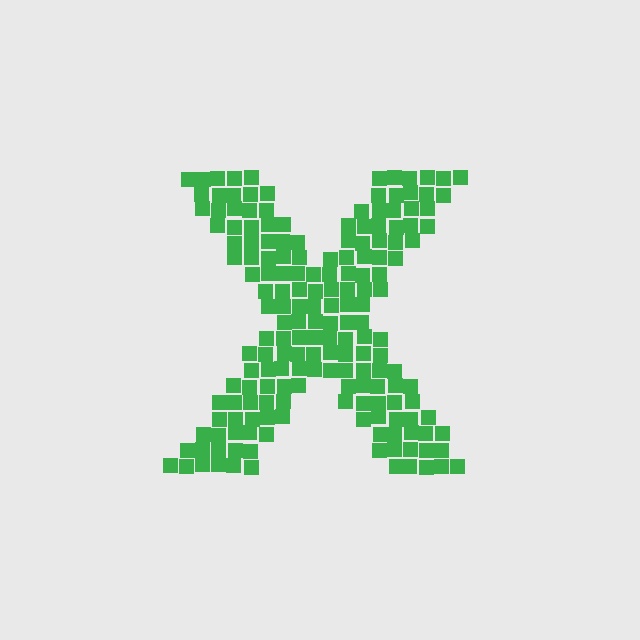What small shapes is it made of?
It is made of small squares.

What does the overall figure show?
The overall figure shows the letter X.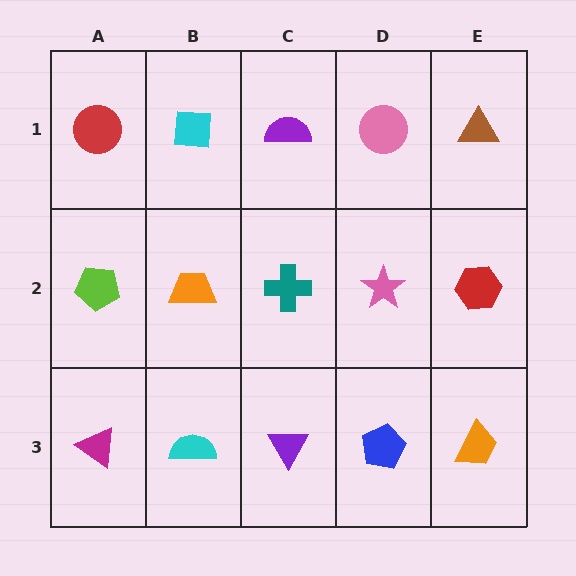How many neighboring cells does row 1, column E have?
2.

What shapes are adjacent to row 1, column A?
A lime pentagon (row 2, column A), a cyan square (row 1, column B).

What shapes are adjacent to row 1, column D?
A pink star (row 2, column D), a purple semicircle (row 1, column C), a brown triangle (row 1, column E).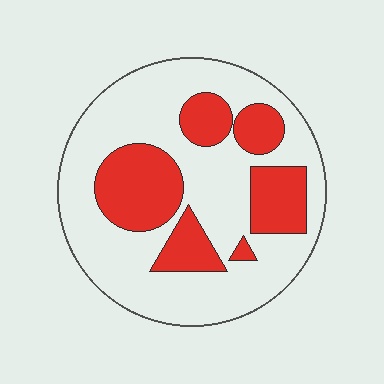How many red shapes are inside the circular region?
6.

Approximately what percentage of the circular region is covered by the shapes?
Approximately 30%.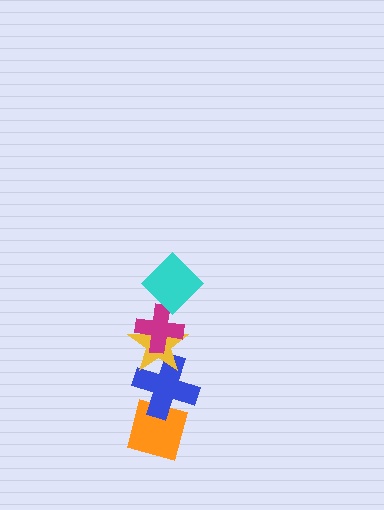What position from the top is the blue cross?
The blue cross is 4th from the top.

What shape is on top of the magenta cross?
The cyan diamond is on top of the magenta cross.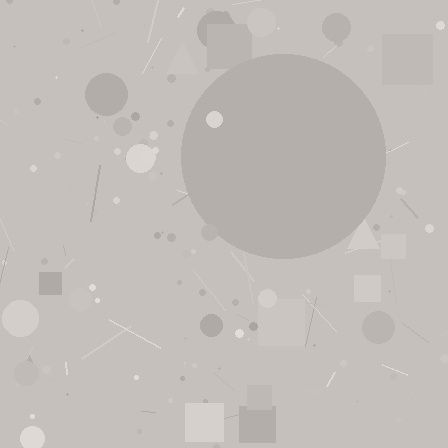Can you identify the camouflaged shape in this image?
The camouflaged shape is a circle.